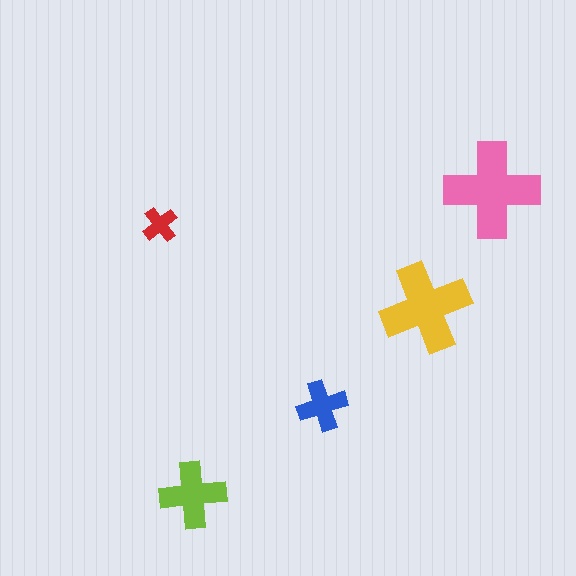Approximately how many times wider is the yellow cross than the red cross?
About 2.5 times wider.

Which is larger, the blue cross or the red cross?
The blue one.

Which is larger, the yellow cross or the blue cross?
The yellow one.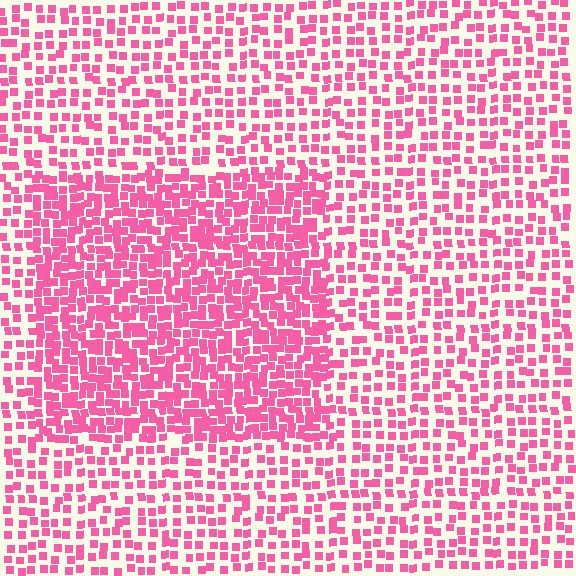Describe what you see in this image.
The image contains small pink elements arranged at two different densities. A rectangle-shaped region is visible where the elements are more densely packed than the surrounding area.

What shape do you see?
I see a rectangle.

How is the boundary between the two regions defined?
The boundary is defined by a change in element density (approximately 1.9x ratio). All elements are the same color, size, and shape.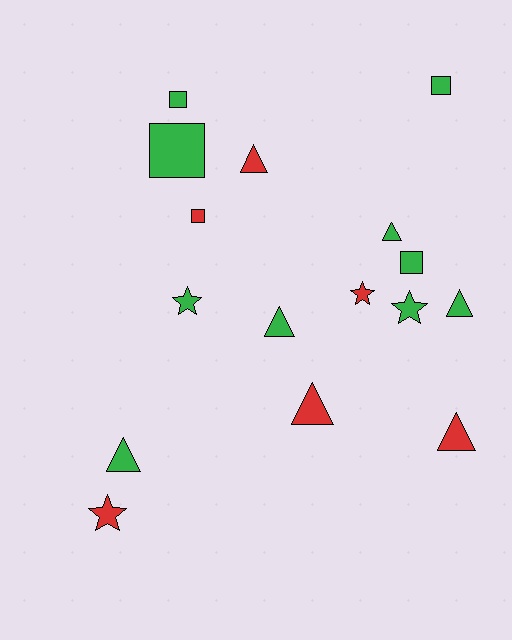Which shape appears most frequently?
Triangle, with 7 objects.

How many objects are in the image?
There are 16 objects.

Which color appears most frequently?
Green, with 10 objects.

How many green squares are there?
There are 4 green squares.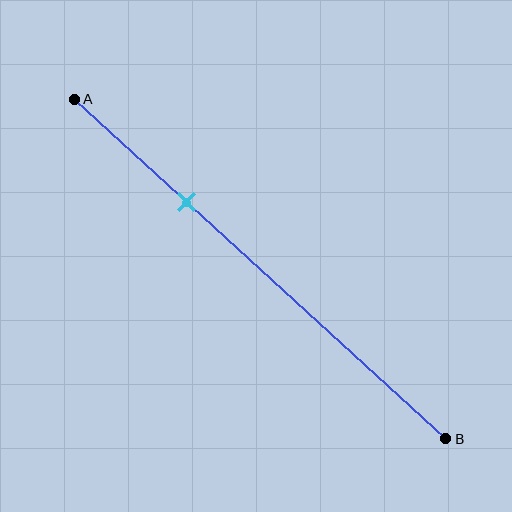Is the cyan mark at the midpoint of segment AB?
No, the mark is at about 30% from A, not at the 50% midpoint.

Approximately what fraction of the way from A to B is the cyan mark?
The cyan mark is approximately 30% of the way from A to B.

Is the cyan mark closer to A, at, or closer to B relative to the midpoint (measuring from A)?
The cyan mark is closer to point A than the midpoint of segment AB.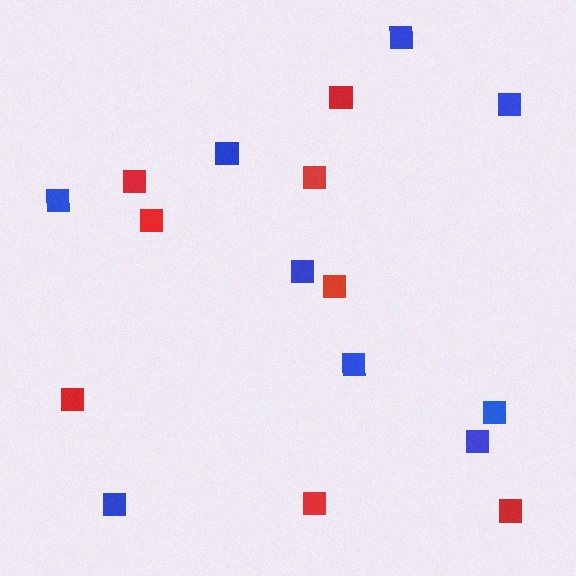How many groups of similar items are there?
There are 2 groups: one group of red squares (8) and one group of blue squares (9).